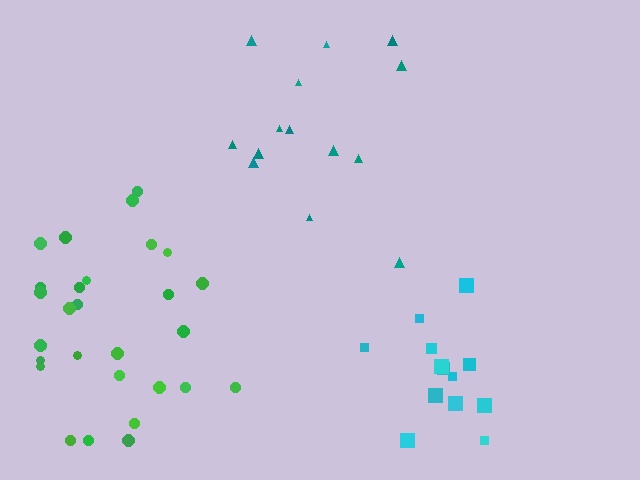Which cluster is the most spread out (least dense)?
Teal.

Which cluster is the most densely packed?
Green.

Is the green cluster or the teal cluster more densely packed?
Green.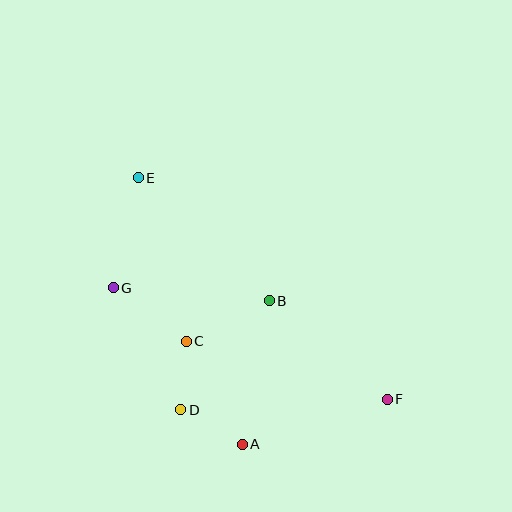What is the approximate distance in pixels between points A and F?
The distance between A and F is approximately 152 pixels.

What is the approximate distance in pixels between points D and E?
The distance between D and E is approximately 236 pixels.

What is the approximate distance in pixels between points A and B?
The distance between A and B is approximately 146 pixels.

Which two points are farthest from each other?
Points E and F are farthest from each other.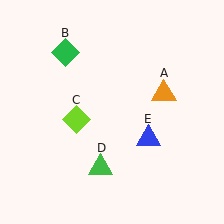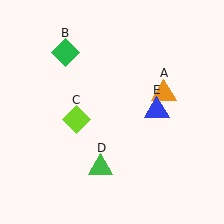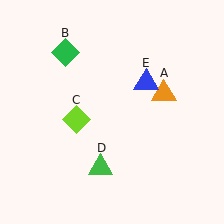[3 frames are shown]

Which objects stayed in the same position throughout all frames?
Orange triangle (object A) and green diamond (object B) and lime diamond (object C) and green triangle (object D) remained stationary.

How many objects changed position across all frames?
1 object changed position: blue triangle (object E).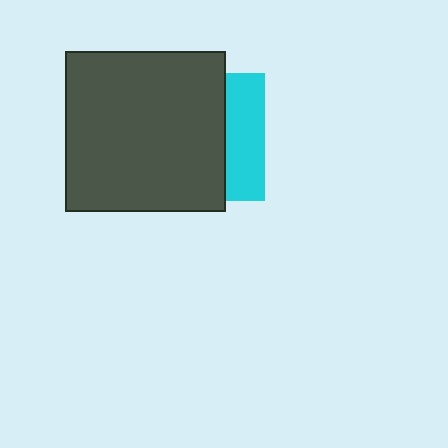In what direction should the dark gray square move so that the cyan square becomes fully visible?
The dark gray square should move left. That is the shortest direction to clear the overlap and leave the cyan square fully visible.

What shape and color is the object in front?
The object in front is a dark gray square.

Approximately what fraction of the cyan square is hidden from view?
Roughly 69% of the cyan square is hidden behind the dark gray square.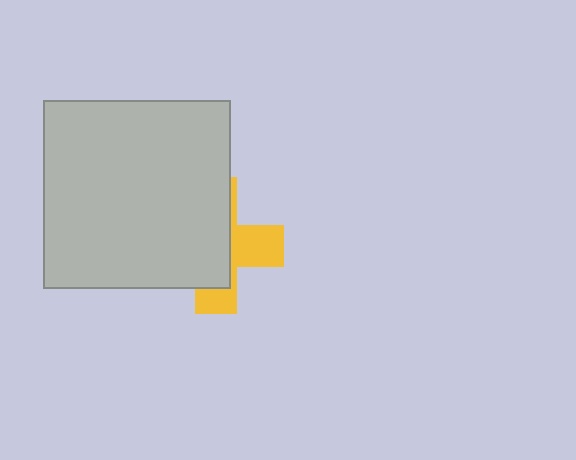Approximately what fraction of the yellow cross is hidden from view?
Roughly 63% of the yellow cross is hidden behind the light gray square.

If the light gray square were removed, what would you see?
You would see the complete yellow cross.